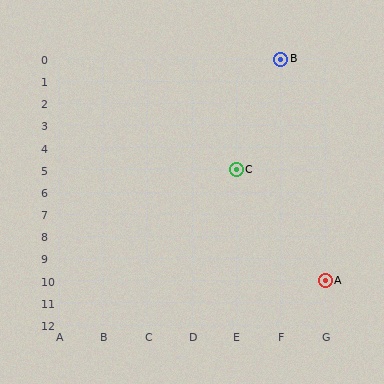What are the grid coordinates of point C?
Point C is at grid coordinates (E, 5).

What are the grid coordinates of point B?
Point B is at grid coordinates (F, 0).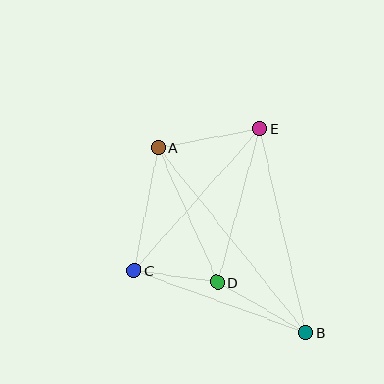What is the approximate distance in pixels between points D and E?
The distance between D and E is approximately 159 pixels.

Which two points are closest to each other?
Points C and D are closest to each other.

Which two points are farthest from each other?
Points A and B are farthest from each other.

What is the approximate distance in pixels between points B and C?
The distance between B and C is approximately 183 pixels.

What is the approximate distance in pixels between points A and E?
The distance between A and E is approximately 104 pixels.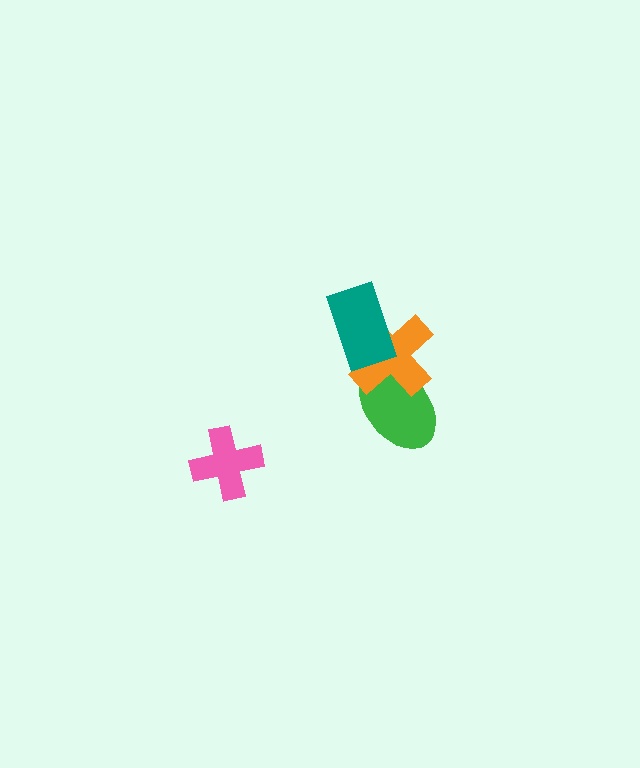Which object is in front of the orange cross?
The teal rectangle is in front of the orange cross.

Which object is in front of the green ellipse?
The orange cross is in front of the green ellipse.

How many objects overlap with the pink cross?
0 objects overlap with the pink cross.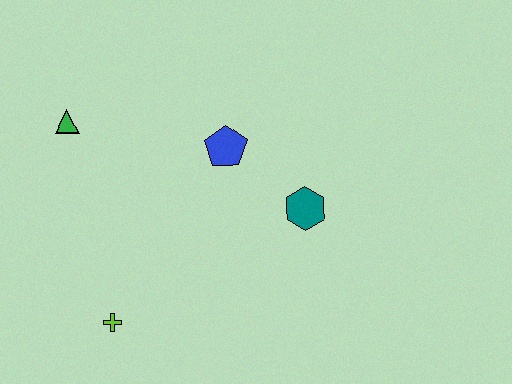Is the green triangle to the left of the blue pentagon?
Yes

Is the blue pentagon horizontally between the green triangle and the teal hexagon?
Yes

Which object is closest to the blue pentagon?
The teal hexagon is closest to the blue pentagon.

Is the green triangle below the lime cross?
No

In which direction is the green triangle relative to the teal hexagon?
The green triangle is to the left of the teal hexagon.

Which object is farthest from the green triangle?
The teal hexagon is farthest from the green triangle.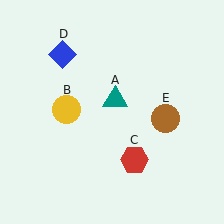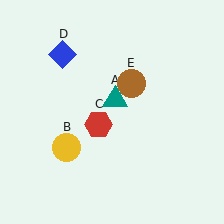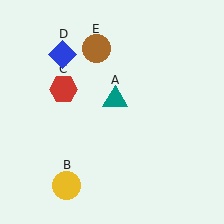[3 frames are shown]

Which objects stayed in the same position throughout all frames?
Teal triangle (object A) and blue diamond (object D) remained stationary.